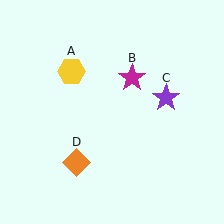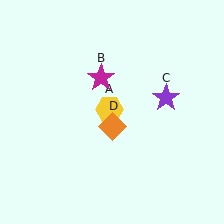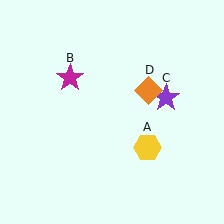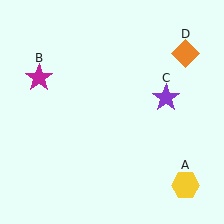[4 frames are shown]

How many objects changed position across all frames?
3 objects changed position: yellow hexagon (object A), magenta star (object B), orange diamond (object D).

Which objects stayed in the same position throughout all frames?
Purple star (object C) remained stationary.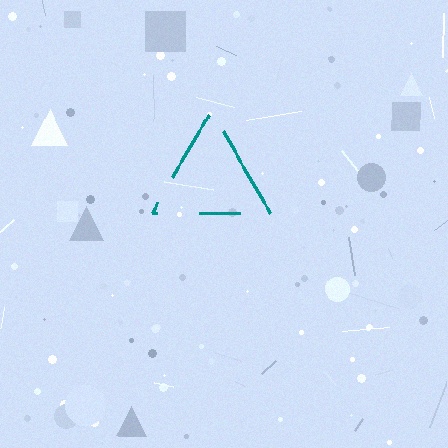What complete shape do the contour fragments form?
The contour fragments form a triangle.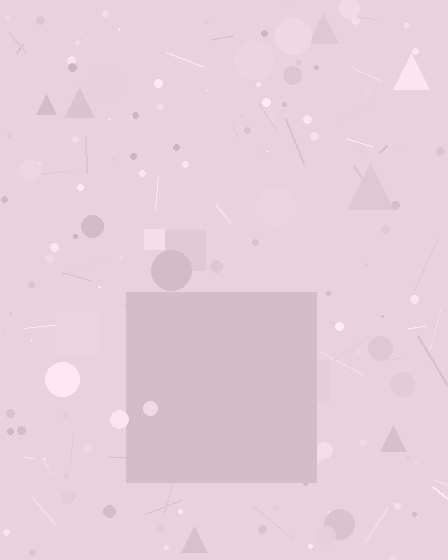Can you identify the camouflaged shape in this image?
The camouflaged shape is a square.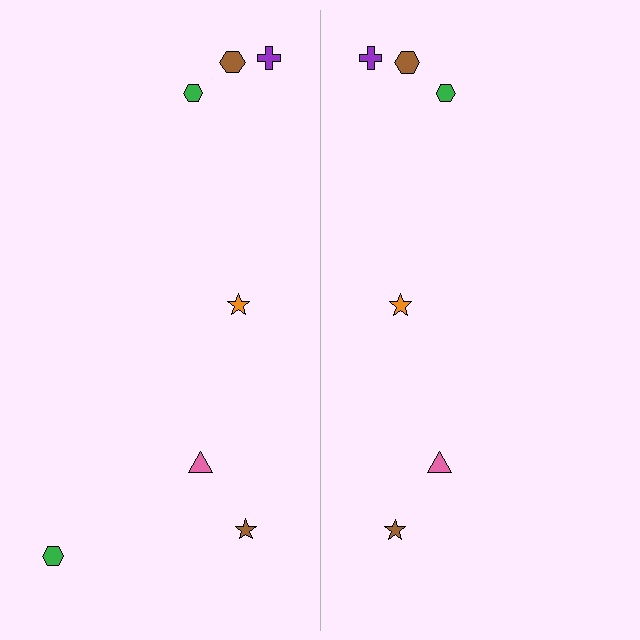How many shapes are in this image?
There are 13 shapes in this image.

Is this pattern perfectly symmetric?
No, the pattern is not perfectly symmetric. A green hexagon is missing from the right side.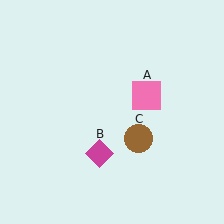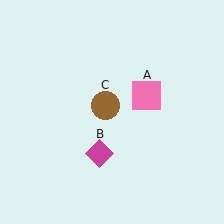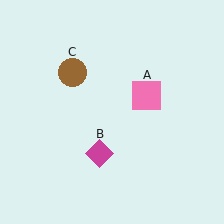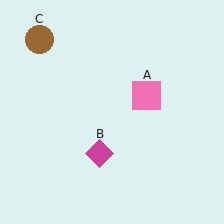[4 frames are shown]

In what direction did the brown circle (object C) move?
The brown circle (object C) moved up and to the left.